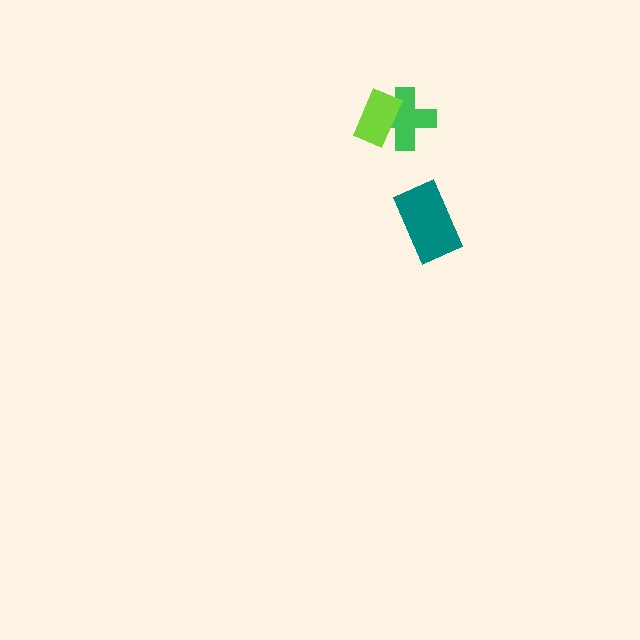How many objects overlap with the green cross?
1 object overlaps with the green cross.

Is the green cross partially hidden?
Yes, it is partially covered by another shape.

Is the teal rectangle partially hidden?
No, no other shape covers it.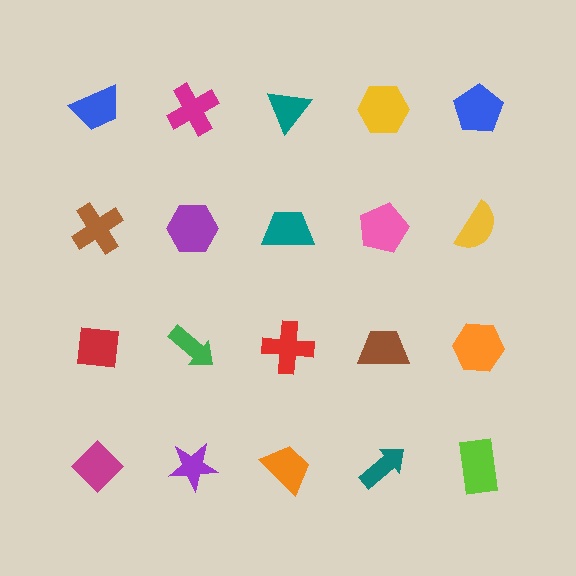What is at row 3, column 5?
An orange hexagon.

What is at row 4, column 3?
An orange trapezoid.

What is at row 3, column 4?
A brown trapezoid.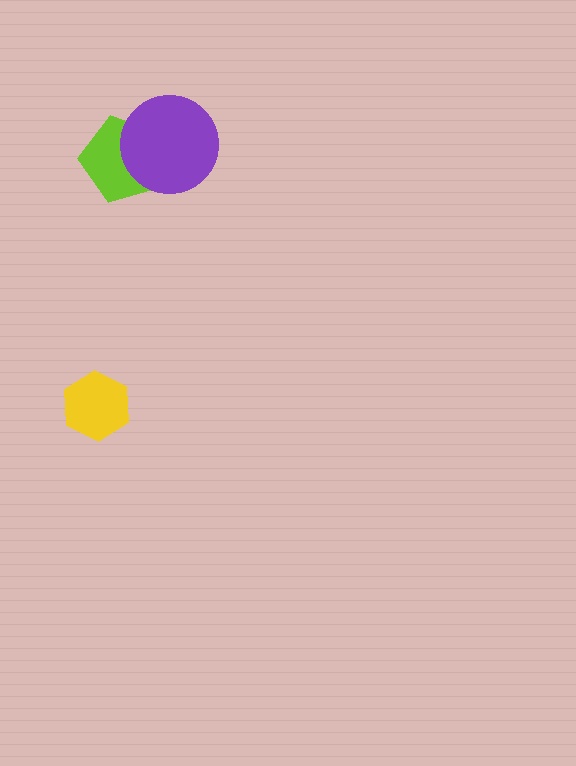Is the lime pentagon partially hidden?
Yes, it is partially covered by another shape.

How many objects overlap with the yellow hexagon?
0 objects overlap with the yellow hexagon.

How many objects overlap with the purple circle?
1 object overlaps with the purple circle.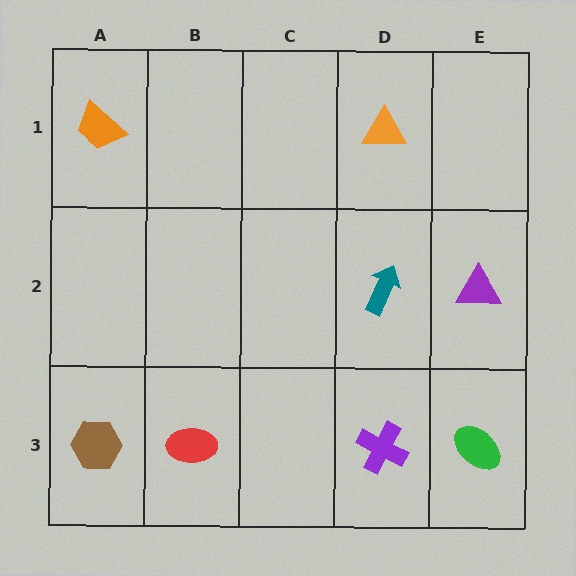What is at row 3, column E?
A green ellipse.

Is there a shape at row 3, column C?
No, that cell is empty.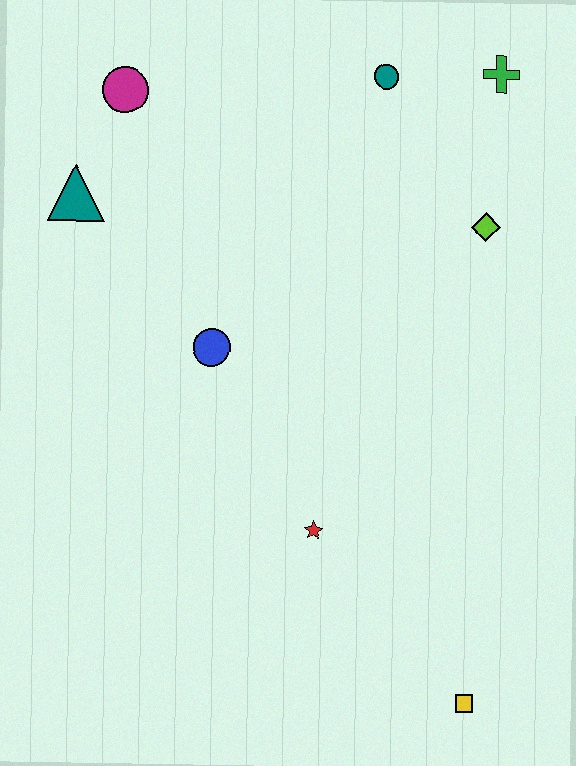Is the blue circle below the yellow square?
No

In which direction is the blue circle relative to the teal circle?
The blue circle is below the teal circle.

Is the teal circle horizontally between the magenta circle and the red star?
No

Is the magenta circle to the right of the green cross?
No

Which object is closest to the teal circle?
The green cross is closest to the teal circle.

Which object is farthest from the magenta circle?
The yellow square is farthest from the magenta circle.